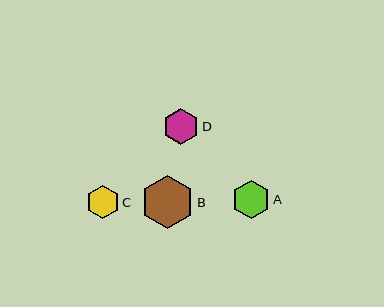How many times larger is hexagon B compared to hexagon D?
Hexagon B is approximately 1.5 times the size of hexagon D.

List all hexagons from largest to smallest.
From largest to smallest: B, A, D, C.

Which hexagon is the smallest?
Hexagon C is the smallest with a size of approximately 33 pixels.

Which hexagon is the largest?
Hexagon B is the largest with a size of approximately 53 pixels.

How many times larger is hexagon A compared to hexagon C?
Hexagon A is approximately 1.2 times the size of hexagon C.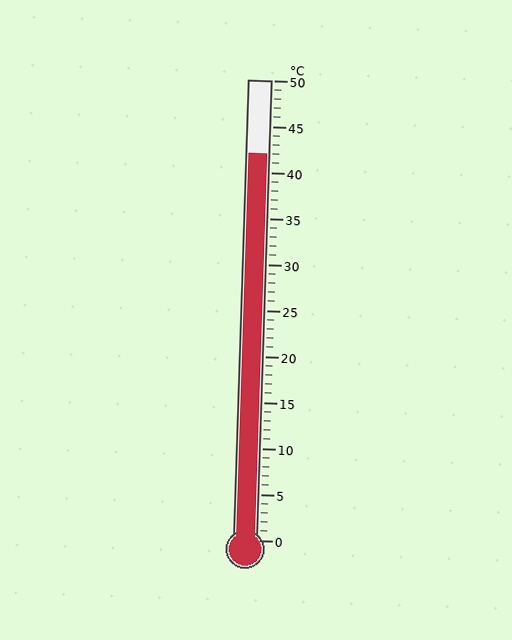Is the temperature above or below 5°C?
The temperature is above 5°C.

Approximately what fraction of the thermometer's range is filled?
The thermometer is filled to approximately 85% of its range.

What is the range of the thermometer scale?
The thermometer scale ranges from 0°C to 50°C.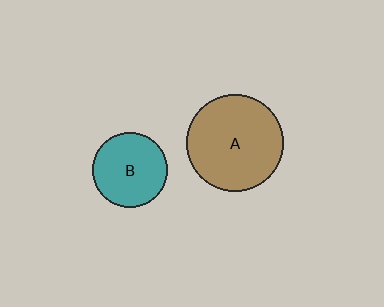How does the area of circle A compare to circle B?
Approximately 1.7 times.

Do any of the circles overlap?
No, none of the circles overlap.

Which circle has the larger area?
Circle A (brown).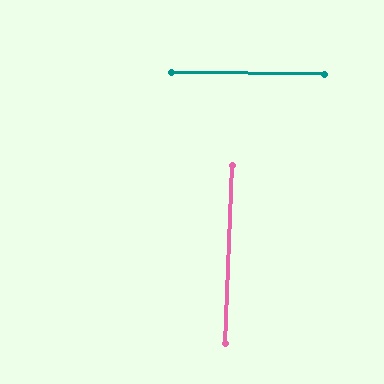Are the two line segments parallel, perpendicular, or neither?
Perpendicular — they meet at approximately 88°.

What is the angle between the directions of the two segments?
Approximately 88 degrees.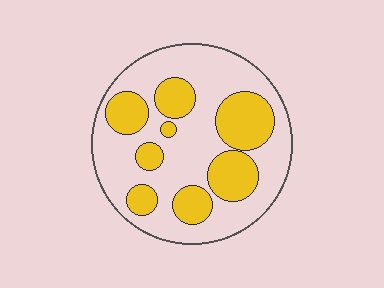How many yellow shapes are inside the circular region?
8.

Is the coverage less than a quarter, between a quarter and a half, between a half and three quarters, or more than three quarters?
Between a quarter and a half.